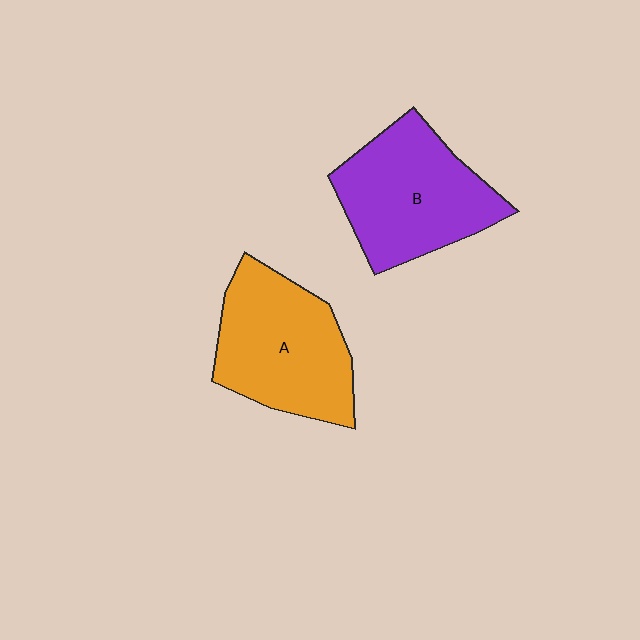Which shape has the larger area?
Shape B (purple).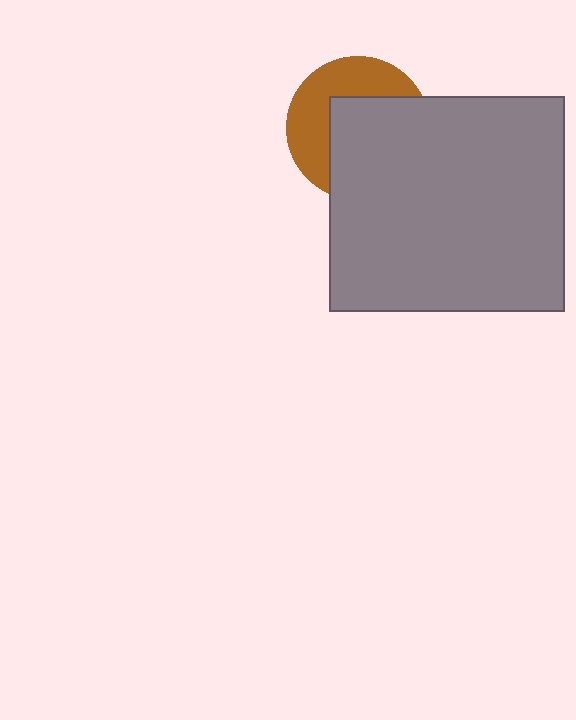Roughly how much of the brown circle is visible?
A small part of it is visible (roughly 43%).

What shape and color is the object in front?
The object in front is a gray rectangle.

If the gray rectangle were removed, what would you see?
You would see the complete brown circle.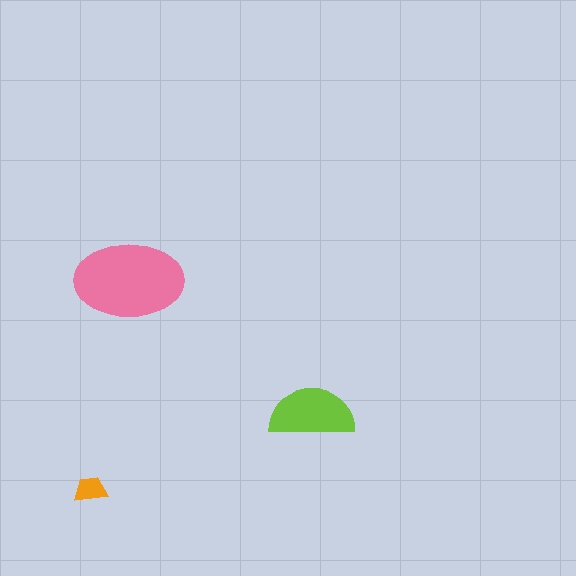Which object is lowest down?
The orange trapezoid is bottommost.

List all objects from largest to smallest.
The pink ellipse, the lime semicircle, the orange trapezoid.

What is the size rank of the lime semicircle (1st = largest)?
2nd.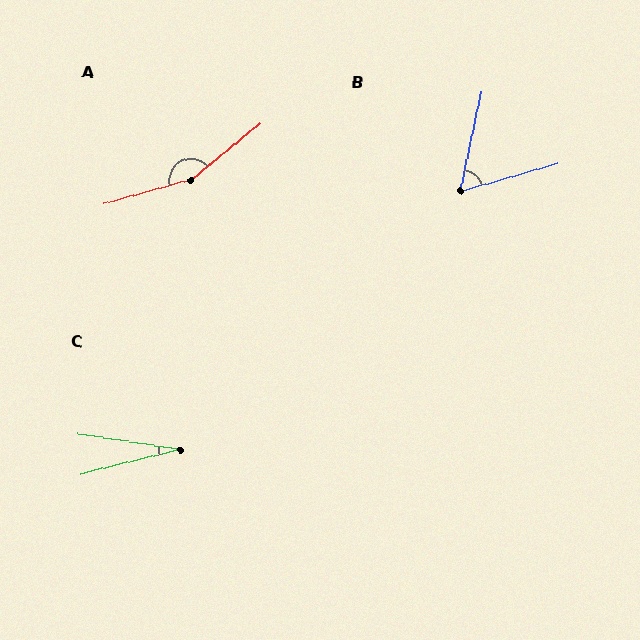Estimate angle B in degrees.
Approximately 62 degrees.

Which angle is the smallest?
C, at approximately 22 degrees.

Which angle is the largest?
A, at approximately 157 degrees.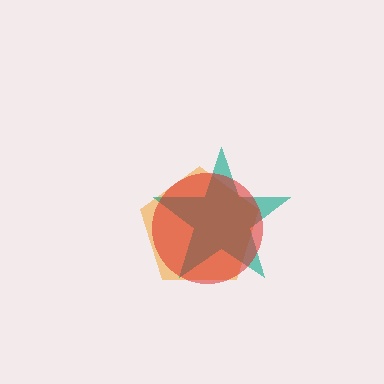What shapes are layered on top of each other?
The layered shapes are: an orange pentagon, a teal star, a red circle.